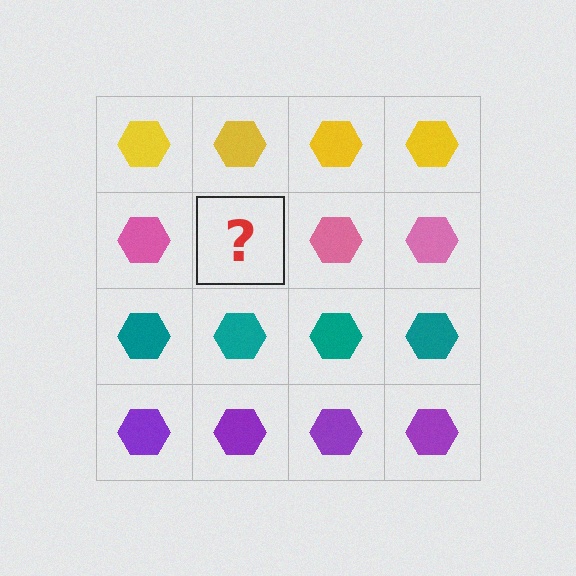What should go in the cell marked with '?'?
The missing cell should contain a pink hexagon.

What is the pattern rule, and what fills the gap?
The rule is that each row has a consistent color. The gap should be filled with a pink hexagon.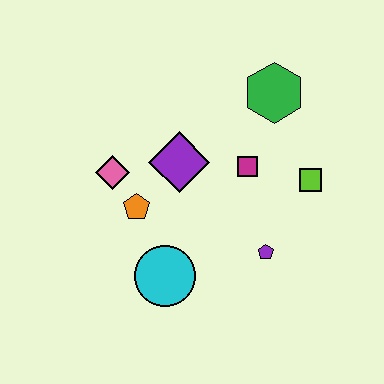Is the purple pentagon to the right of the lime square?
No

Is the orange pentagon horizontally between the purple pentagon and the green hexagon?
No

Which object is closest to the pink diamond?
The orange pentagon is closest to the pink diamond.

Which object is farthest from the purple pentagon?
The pink diamond is farthest from the purple pentagon.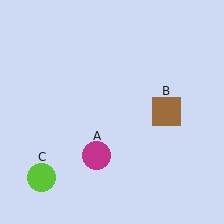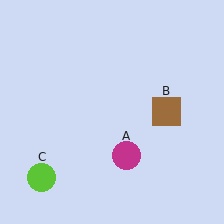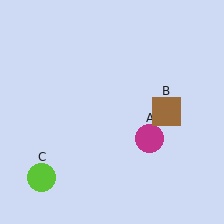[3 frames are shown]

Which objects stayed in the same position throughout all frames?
Brown square (object B) and lime circle (object C) remained stationary.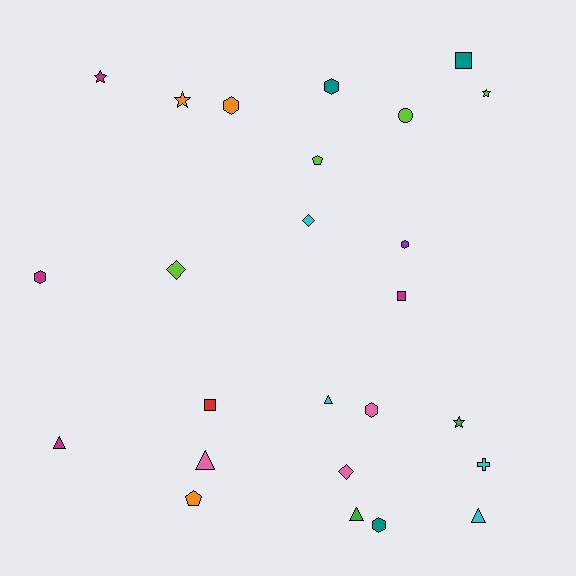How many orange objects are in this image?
There are 3 orange objects.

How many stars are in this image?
There are 4 stars.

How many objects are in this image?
There are 25 objects.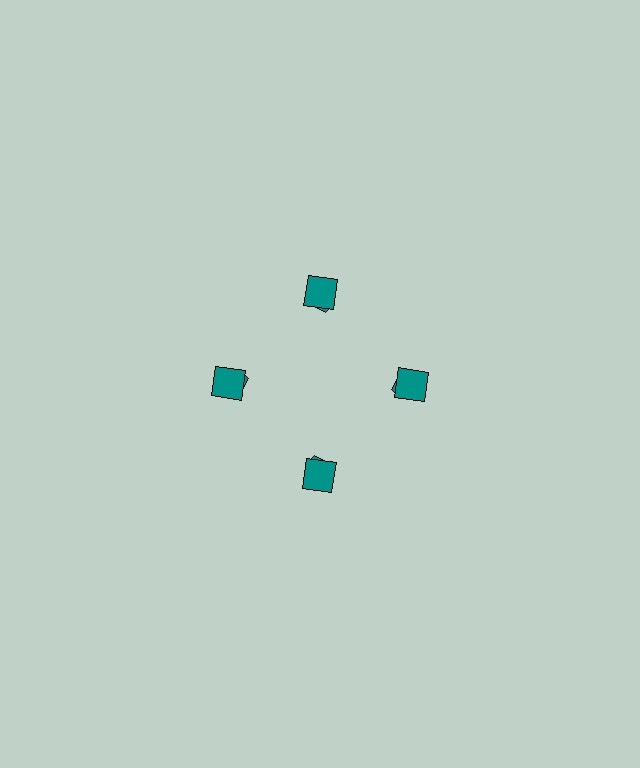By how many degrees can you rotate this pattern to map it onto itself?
The pattern maps onto itself every 90 degrees of rotation.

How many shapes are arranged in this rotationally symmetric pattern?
There are 8 shapes, arranged in 4 groups of 2.